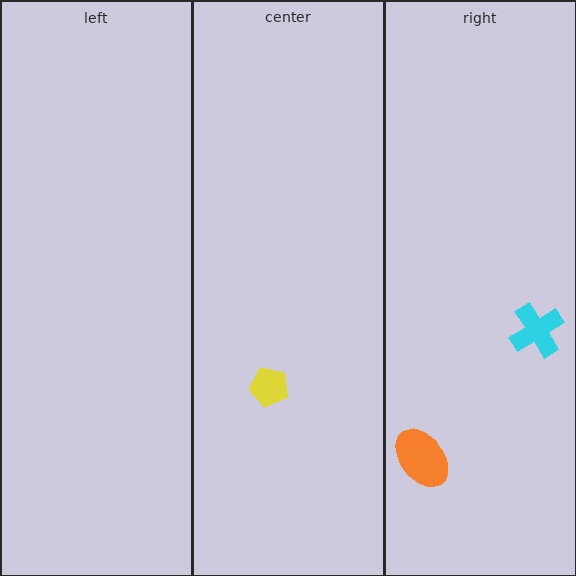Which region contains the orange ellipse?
The right region.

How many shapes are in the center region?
1.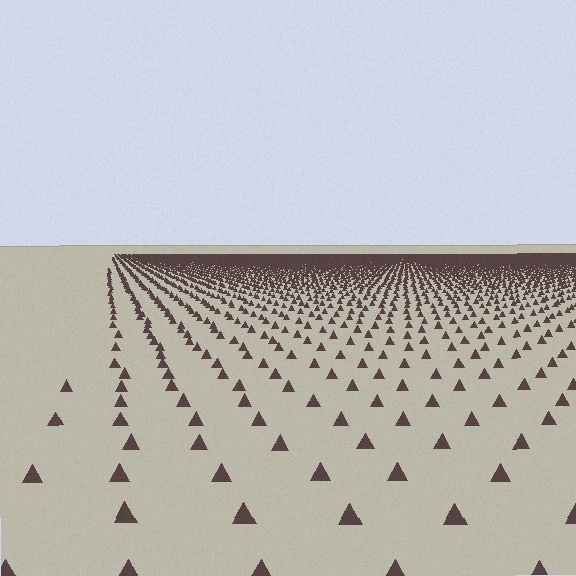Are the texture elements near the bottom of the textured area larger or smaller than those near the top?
Larger. Near the bottom, elements are closer to the viewer and appear at a bigger on-screen size.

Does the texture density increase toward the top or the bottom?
Density increases toward the top.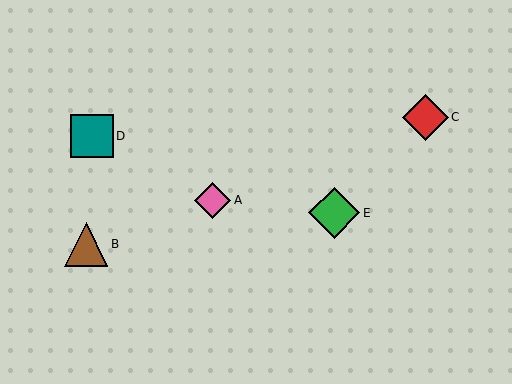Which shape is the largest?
The green diamond (labeled E) is the largest.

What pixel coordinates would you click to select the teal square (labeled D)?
Click at (92, 136) to select the teal square D.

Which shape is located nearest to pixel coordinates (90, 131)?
The teal square (labeled D) at (92, 136) is nearest to that location.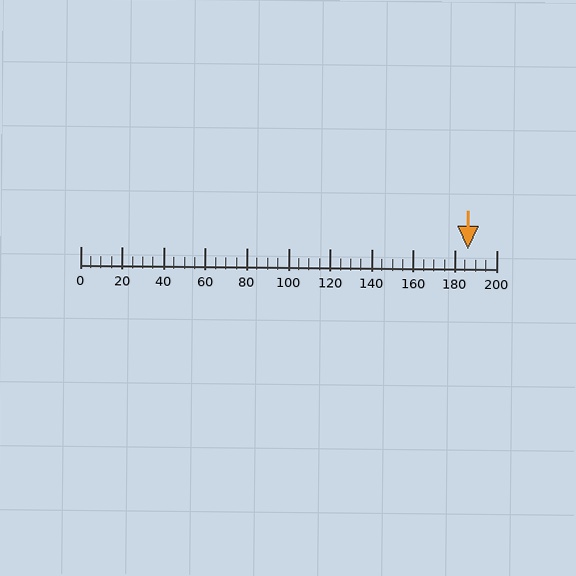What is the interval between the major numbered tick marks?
The major tick marks are spaced 20 units apart.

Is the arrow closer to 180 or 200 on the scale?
The arrow is closer to 180.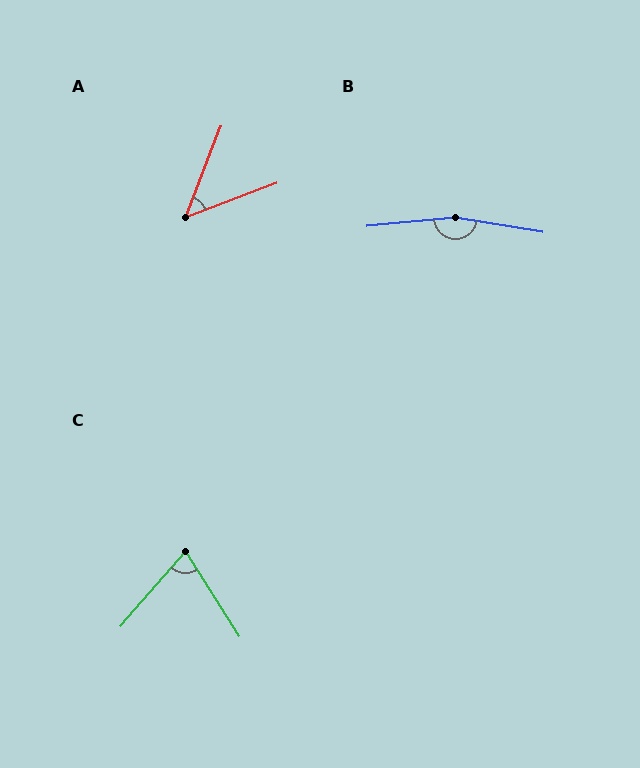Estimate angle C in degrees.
Approximately 74 degrees.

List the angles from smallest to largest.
A (48°), C (74°), B (165°).